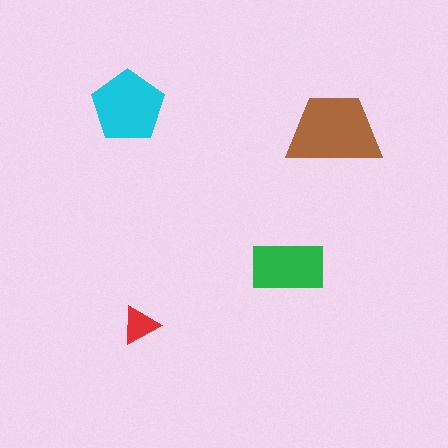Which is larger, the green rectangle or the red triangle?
The green rectangle.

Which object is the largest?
The brown trapezoid.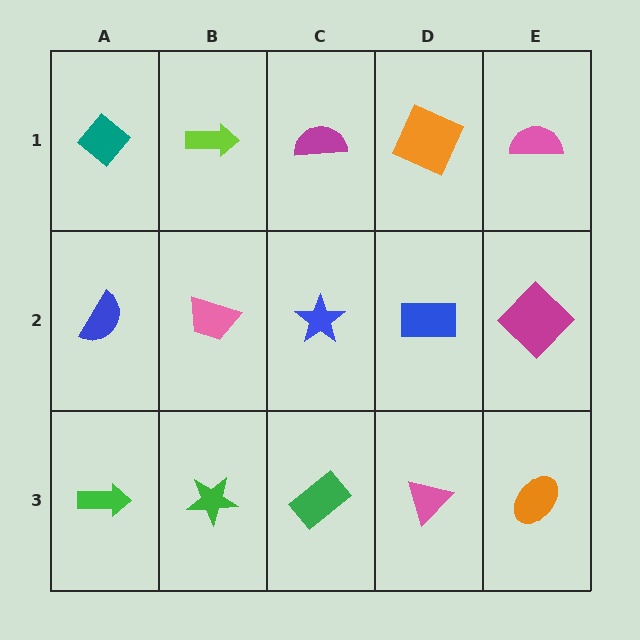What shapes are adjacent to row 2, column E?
A pink semicircle (row 1, column E), an orange ellipse (row 3, column E), a blue rectangle (row 2, column D).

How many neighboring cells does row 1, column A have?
2.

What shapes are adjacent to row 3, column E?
A magenta diamond (row 2, column E), a pink triangle (row 3, column D).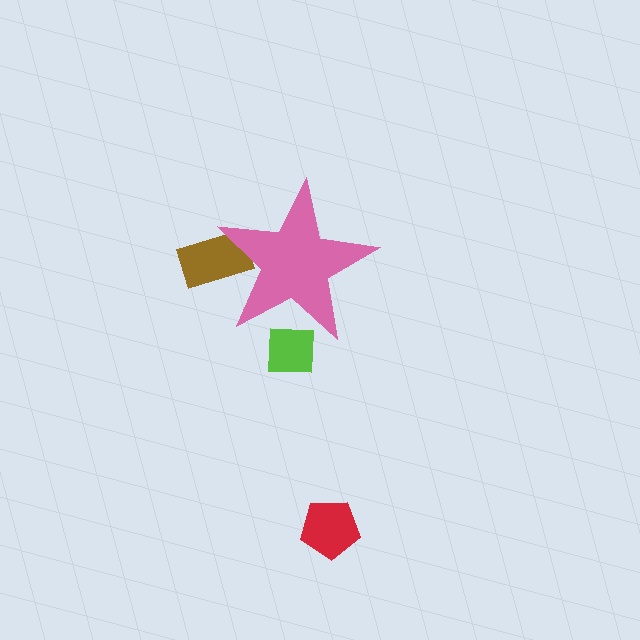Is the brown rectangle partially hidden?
Yes, the brown rectangle is partially hidden behind the pink star.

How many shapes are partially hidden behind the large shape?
2 shapes are partially hidden.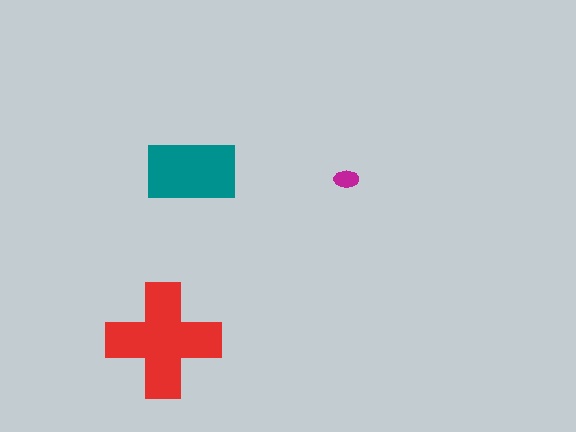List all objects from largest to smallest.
The red cross, the teal rectangle, the magenta ellipse.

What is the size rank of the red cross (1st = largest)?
1st.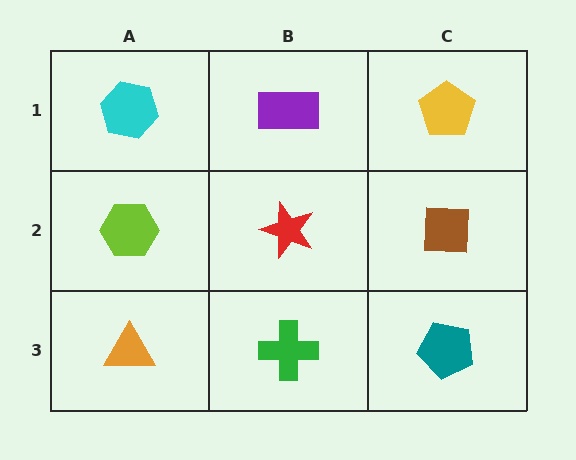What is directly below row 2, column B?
A green cross.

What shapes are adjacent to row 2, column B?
A purple rectangle (row 1, column B), a green cross (row 3, column B), a lime hexagon (row 2, column A), a brown square (row 2, column C).